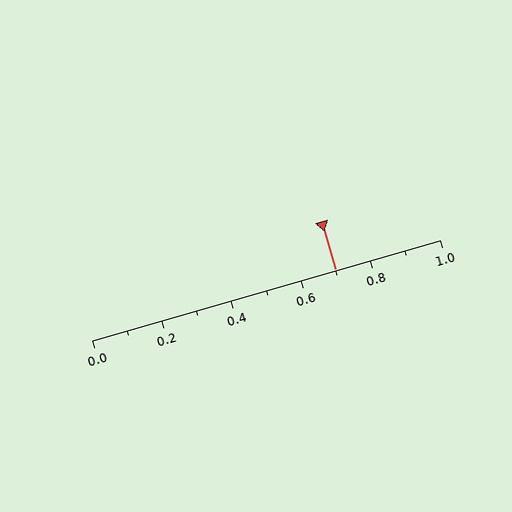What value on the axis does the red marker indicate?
The marker indicates approximately 0.7.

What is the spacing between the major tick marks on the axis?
The major ticks are spaced 0.2 apart.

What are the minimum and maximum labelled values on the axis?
The axis runs from 0.0 to 1.0.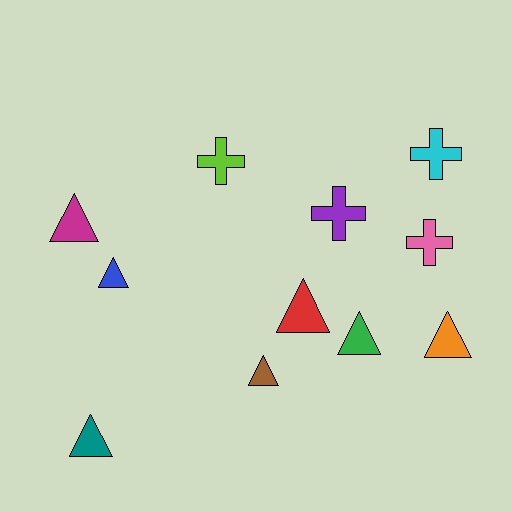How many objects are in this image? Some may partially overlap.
There are 11 objects.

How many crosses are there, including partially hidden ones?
There are 4 crosses.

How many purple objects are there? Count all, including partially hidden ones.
There is 1 purple object.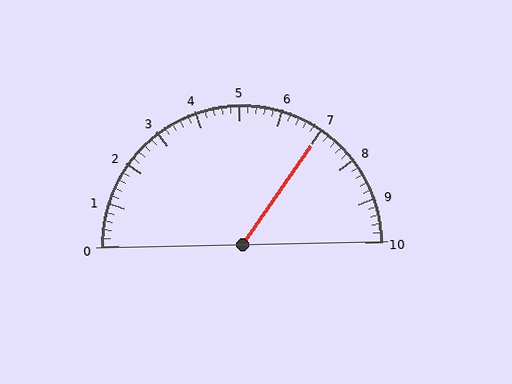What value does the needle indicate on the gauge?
The needle indicates approximately 7.0.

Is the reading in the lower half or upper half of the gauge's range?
The reading is in the upper half of the range (0 to 10).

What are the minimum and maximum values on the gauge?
The gauge ranges from 0 to 10.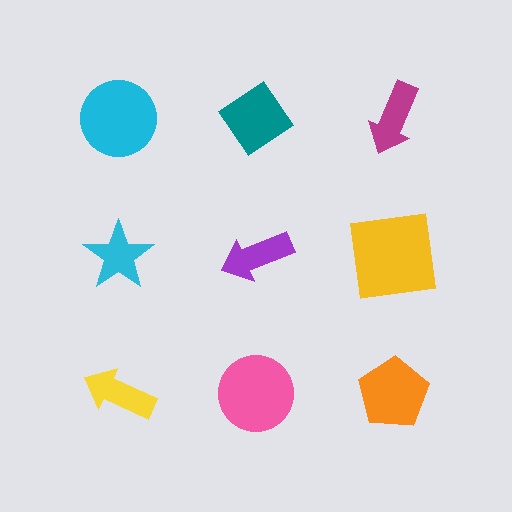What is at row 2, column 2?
A purple arrow.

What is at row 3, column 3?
An orange pentagon.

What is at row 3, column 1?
A yellow arrow.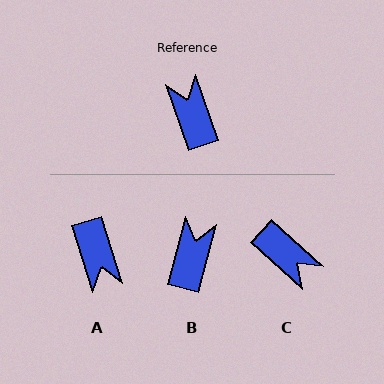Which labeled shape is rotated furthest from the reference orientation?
A, about 179 degrees away.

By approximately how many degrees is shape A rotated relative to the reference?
Approximately 179 degrees counter-clockwise.